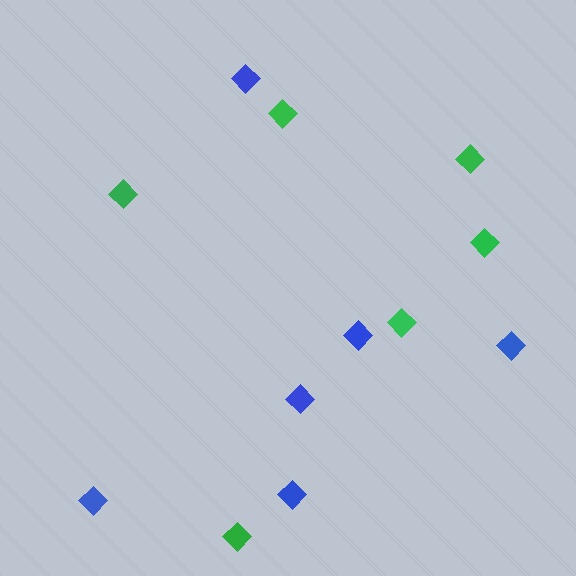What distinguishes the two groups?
There are 2 groups: one group of green diamonds (6) and one group of blue diamonds (6).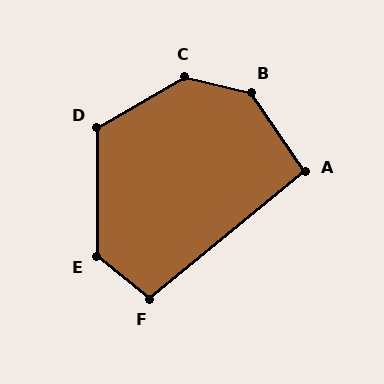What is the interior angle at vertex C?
Approximately 136 degrees (obtuse).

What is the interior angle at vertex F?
Approximately 102 degrees (obtuse).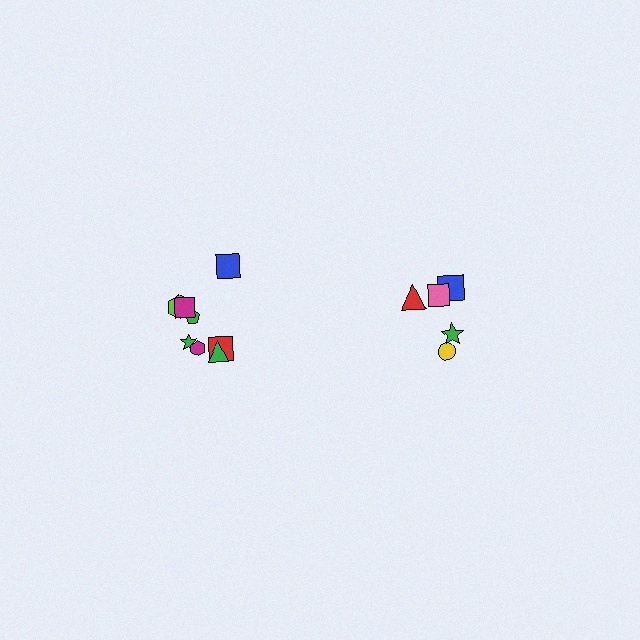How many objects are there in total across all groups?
There are 13 objects.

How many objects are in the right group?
There are 5 objects.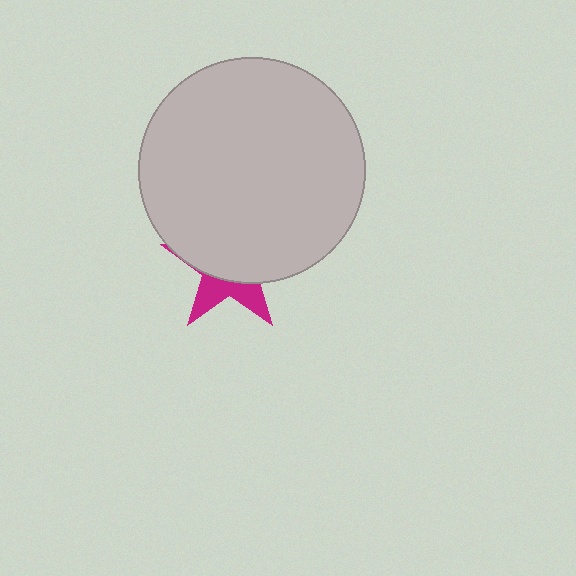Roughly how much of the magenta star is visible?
A small part of it is visible (roughly 33%).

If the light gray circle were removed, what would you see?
You would see the complete magenta star.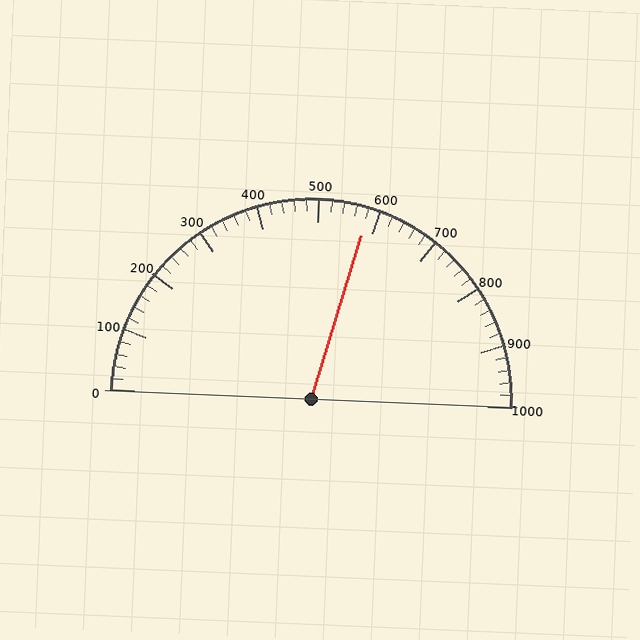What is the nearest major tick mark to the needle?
The nearest major tick mark is 600.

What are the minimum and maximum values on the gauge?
The gauge ranges from 0 to 1000.